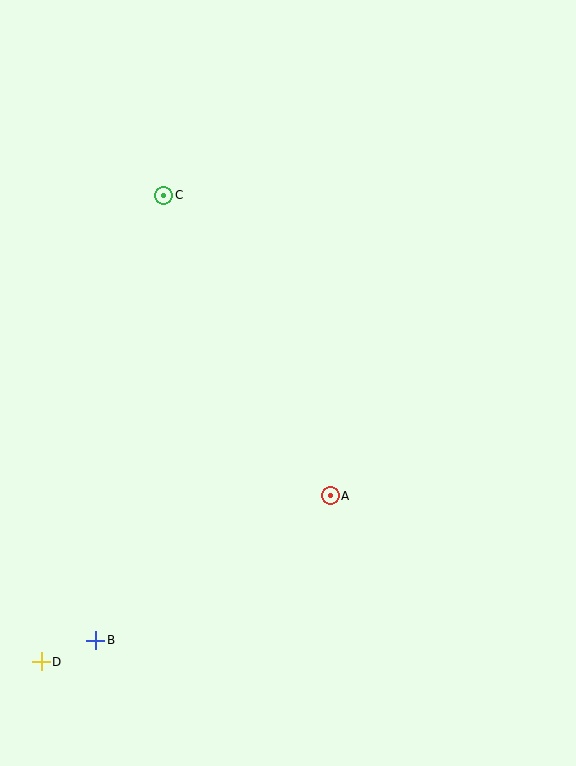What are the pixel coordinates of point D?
Point D is at (41, 662).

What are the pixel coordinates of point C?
Point C is at (164, 196).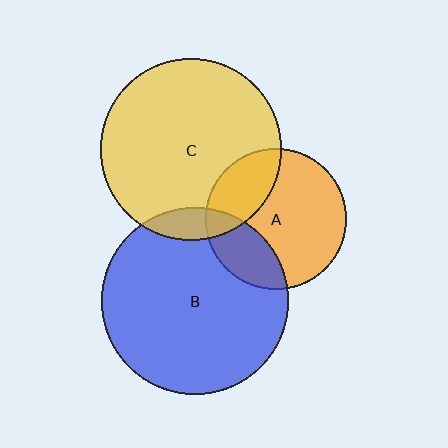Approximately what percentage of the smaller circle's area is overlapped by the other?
Approximately 25%.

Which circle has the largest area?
Circle B (blue).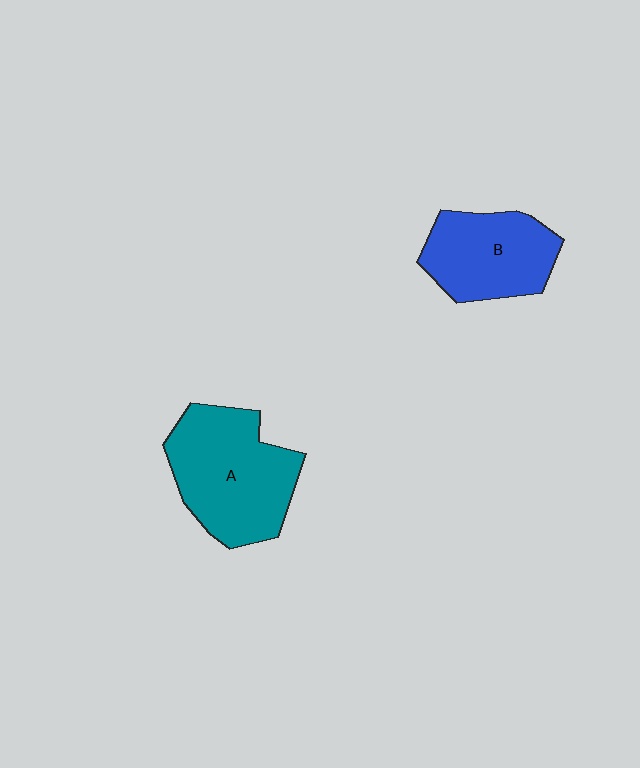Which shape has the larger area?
Shape A (teal).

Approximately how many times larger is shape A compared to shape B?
Approximately 1.3 times.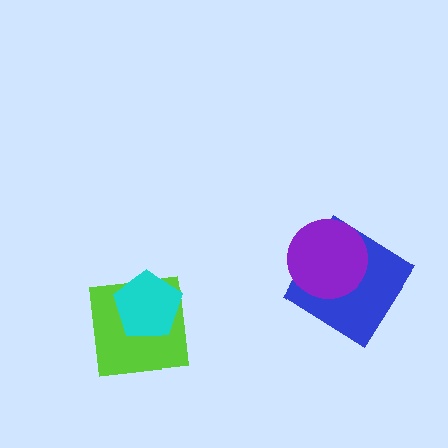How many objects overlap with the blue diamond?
1 object overlaps with the blue diamond.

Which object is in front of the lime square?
The cyan pentagon is in front of the lime square.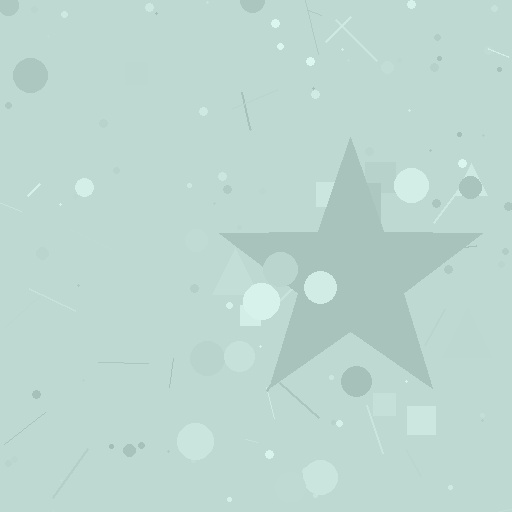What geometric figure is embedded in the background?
A star is embedded in the background.